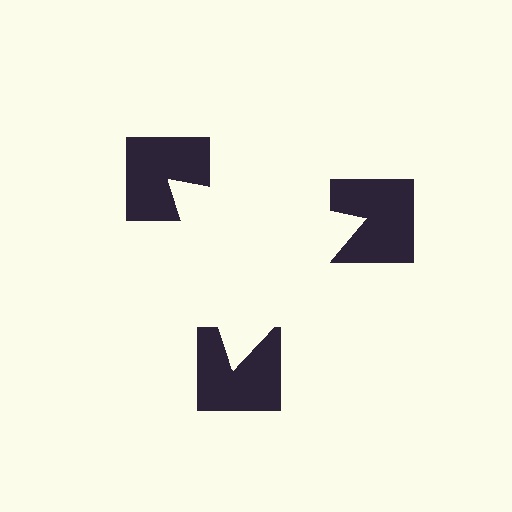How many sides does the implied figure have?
3 sides.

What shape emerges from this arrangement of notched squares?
An illusory triangle — its edges are inferred from the aligned wedge cuts in the notched squares, not physically drawn.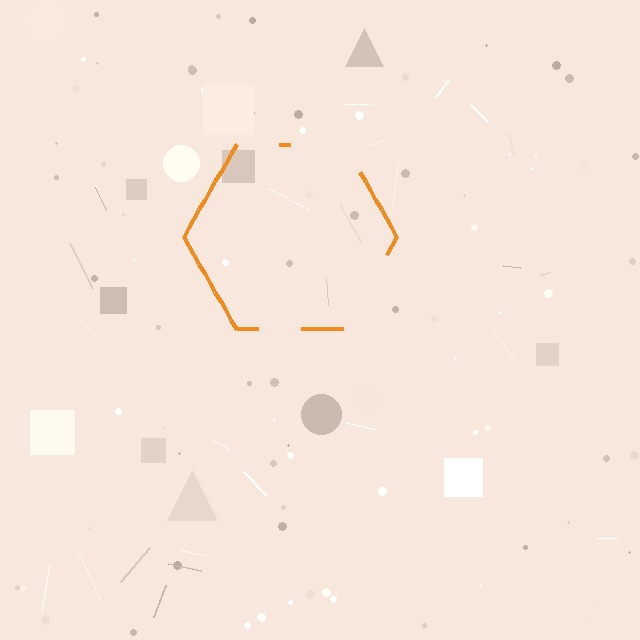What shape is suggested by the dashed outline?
The dashed outline suggests a hexagon.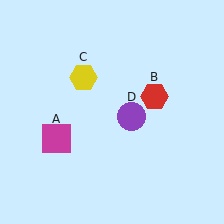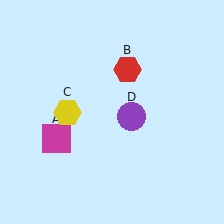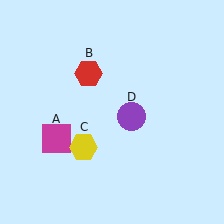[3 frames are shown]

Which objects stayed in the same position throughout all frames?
Magenta square (object A) and purple circle (object D) remained stationary.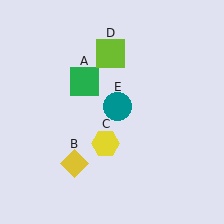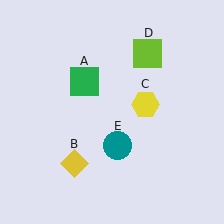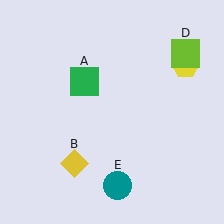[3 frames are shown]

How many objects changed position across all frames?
3 objects changed position: yellow hexagon (object C), lime square (object D), teal circle (object E).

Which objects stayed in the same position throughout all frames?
Green square (object A) and yellow diamond (object B) remained stationary.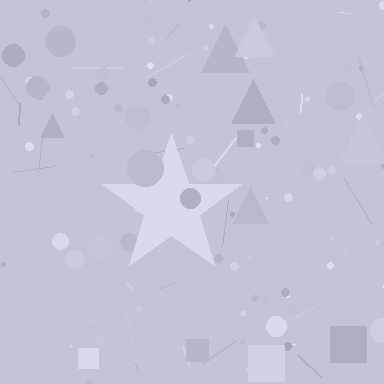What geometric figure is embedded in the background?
A star is embedded in the background.